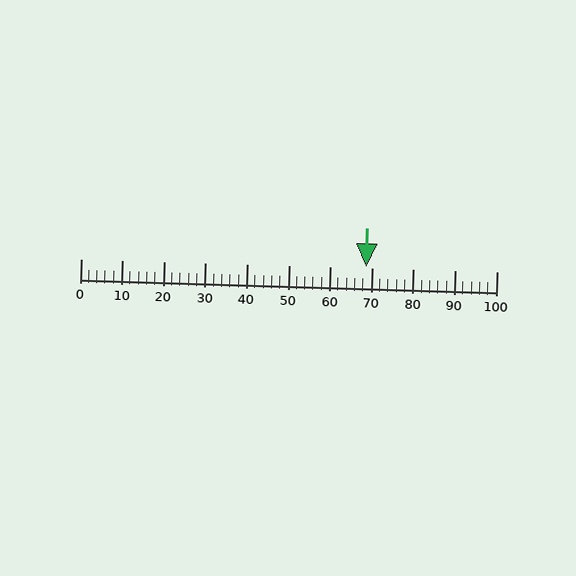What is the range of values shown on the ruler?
The ruler shows values from 0 to 100.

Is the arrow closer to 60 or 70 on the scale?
The arrow is closer to 70.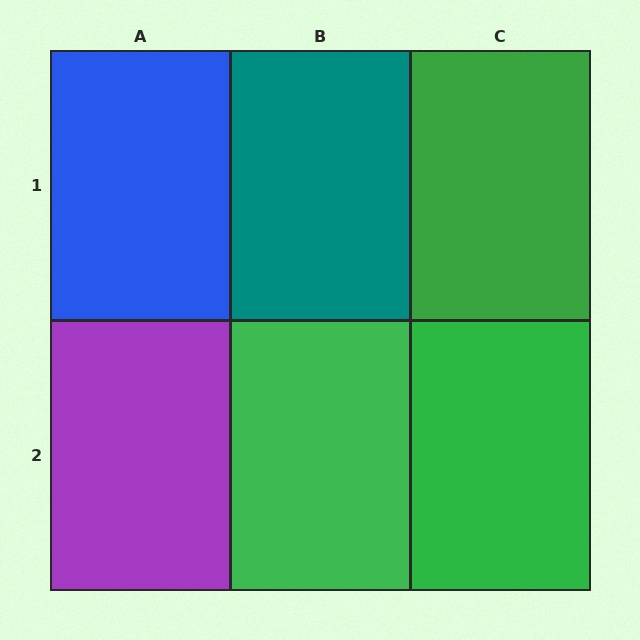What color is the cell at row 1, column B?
Teal.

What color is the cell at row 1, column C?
Green.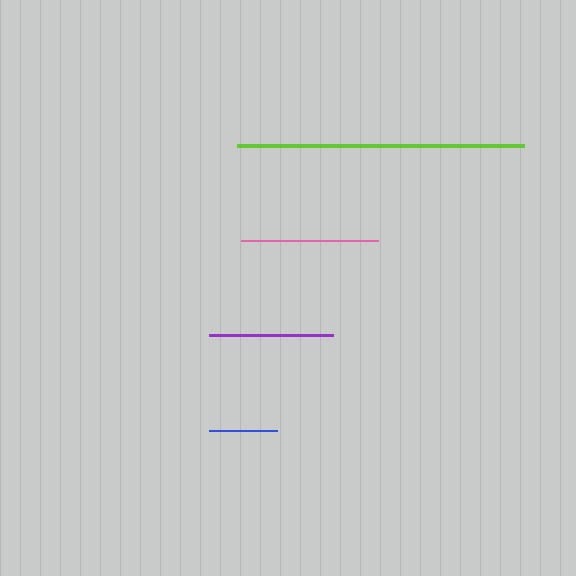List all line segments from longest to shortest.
From longest to shortest: lime, pink, purple, blue.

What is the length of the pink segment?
The pink segment is approximately 137 pixels long.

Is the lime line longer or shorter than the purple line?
The lime line is longer than the purple line.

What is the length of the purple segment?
The purple segment is approximately 124 pixels long.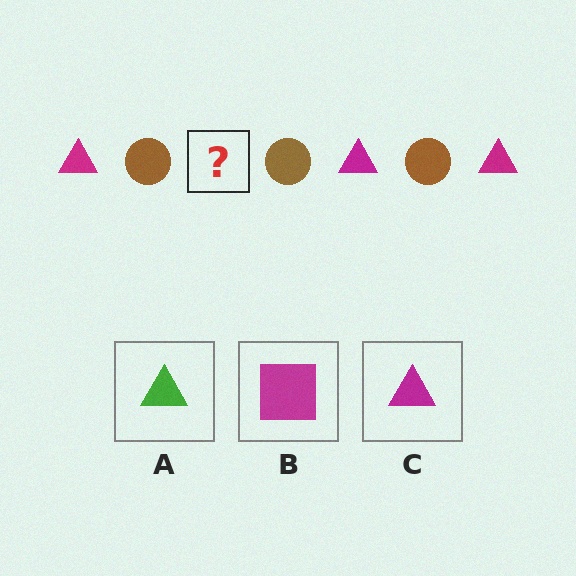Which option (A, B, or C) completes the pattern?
C.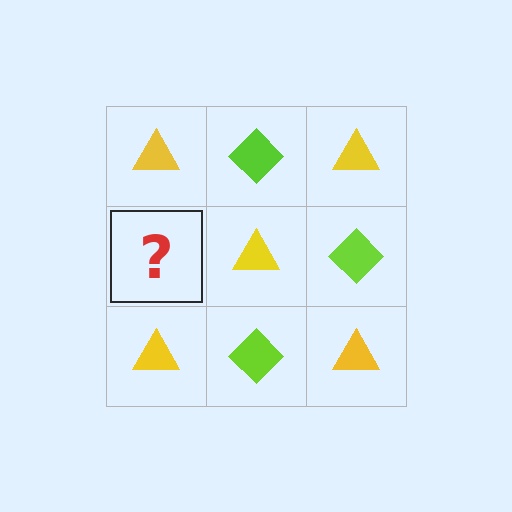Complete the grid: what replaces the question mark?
The question mark should be replaced with a lime diamond.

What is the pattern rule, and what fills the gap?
The rule is that it alternates yellow triangle and lime diamond in a checkerboard pattern. The gap should be filled with a lime diamond.